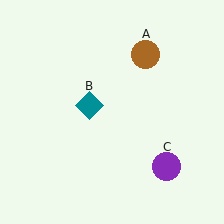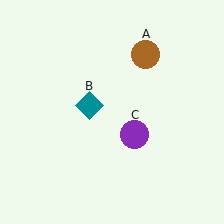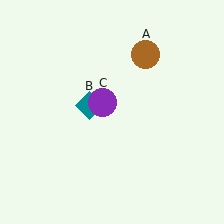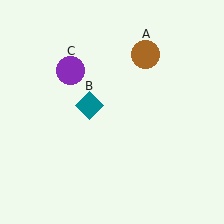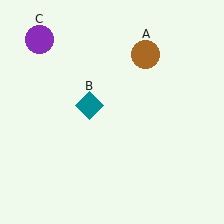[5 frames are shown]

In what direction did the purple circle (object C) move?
The purple circle (object C) moved up and to the left.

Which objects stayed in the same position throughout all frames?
Brown circle (object A) and teal diamond (object B) remained stationary.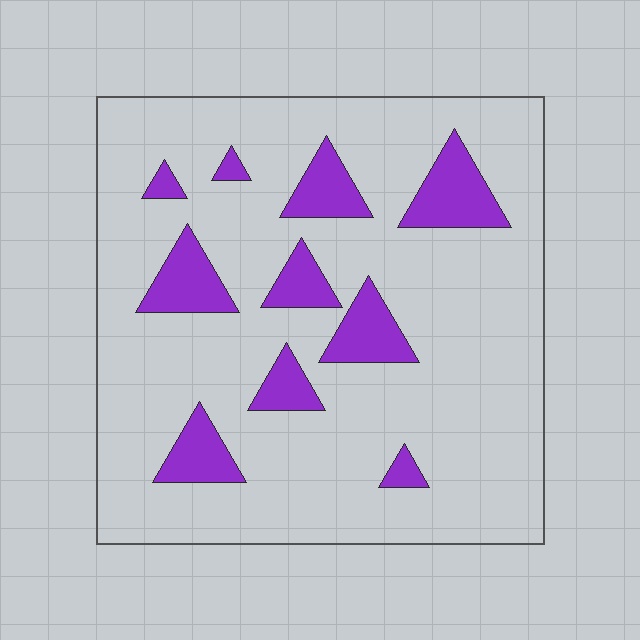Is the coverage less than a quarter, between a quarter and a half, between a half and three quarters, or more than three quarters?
Less than a quarter.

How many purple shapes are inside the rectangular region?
10.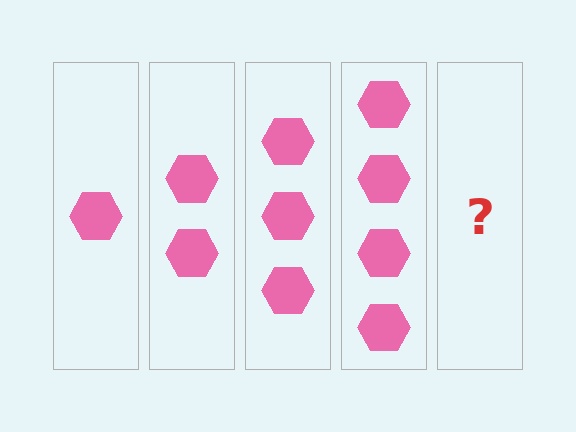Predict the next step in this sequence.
The next step is 5 hexagons.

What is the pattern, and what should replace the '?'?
The pattern is that each step adds one more hexagon. The '?' should be 5 hexagons.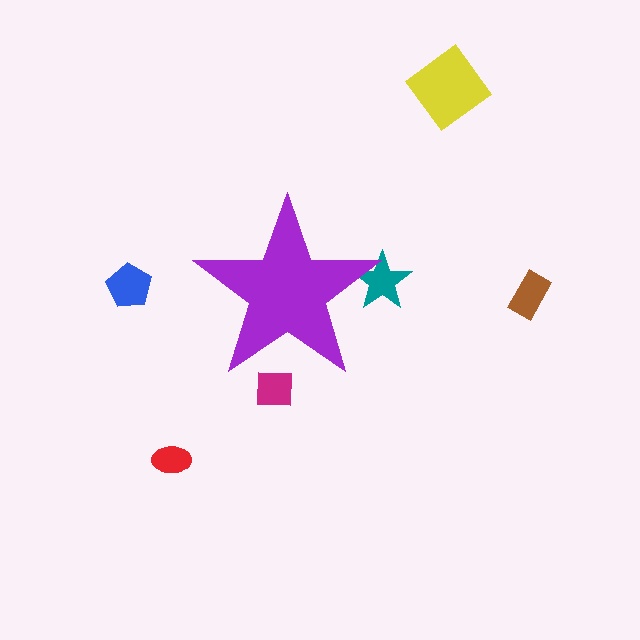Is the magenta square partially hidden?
Yes, the magenta square is partially hidden behind the purple star.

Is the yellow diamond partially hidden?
No, the yellow diamond is fully visible.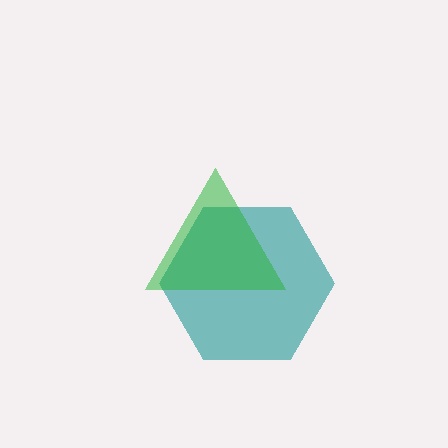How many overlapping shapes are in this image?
There are 2 overlapping shapes in the image.